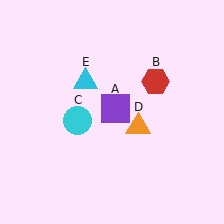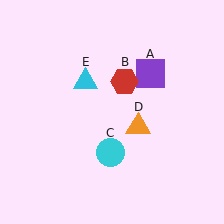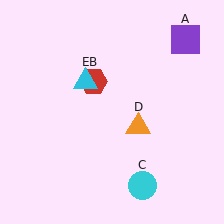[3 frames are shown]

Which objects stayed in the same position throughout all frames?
Orange triangle (object D) and cyan triangle (object E) remained stationary.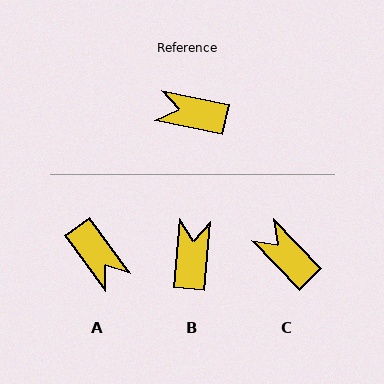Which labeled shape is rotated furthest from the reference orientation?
A, about 138 degrees away.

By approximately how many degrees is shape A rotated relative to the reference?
Approximately 138 degrees counter-clockwise.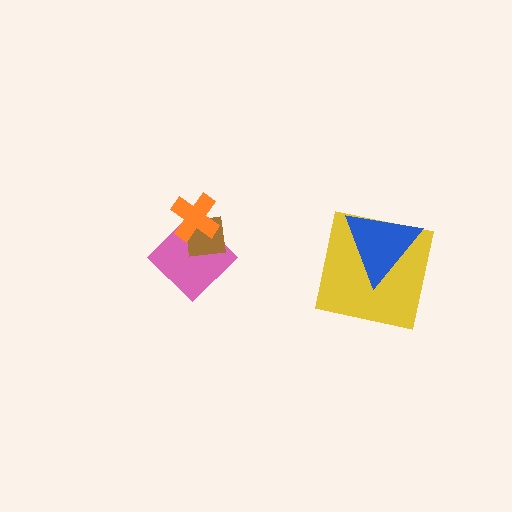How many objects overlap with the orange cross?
2 objects overlap with the orange cross.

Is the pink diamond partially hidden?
Yes, it is partially covered by another shape.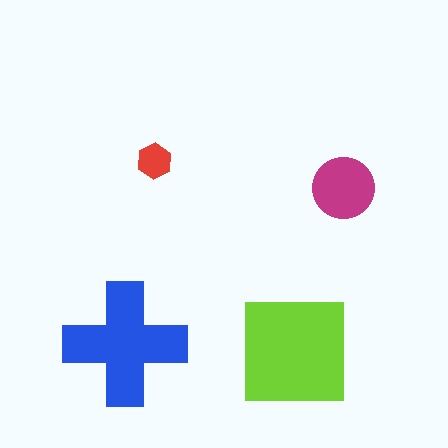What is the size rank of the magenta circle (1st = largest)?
3rd.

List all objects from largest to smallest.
The lime square, the blue cross, the magenta circle, the red hexagon.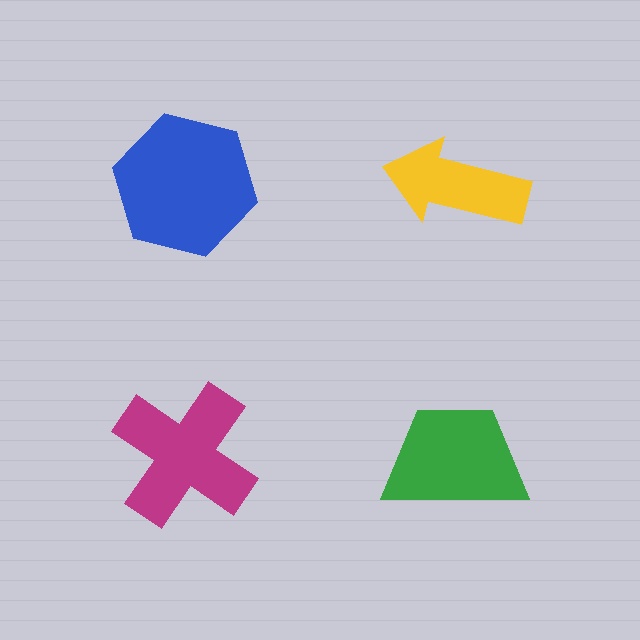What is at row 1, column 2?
A yellow arrow.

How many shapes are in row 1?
2 shapes.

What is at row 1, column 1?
A blue hexagon.